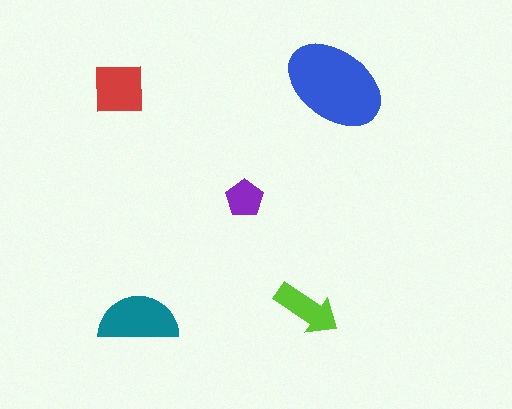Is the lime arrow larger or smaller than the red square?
Smaller.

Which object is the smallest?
The purple pentagon.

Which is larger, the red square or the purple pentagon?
The red square.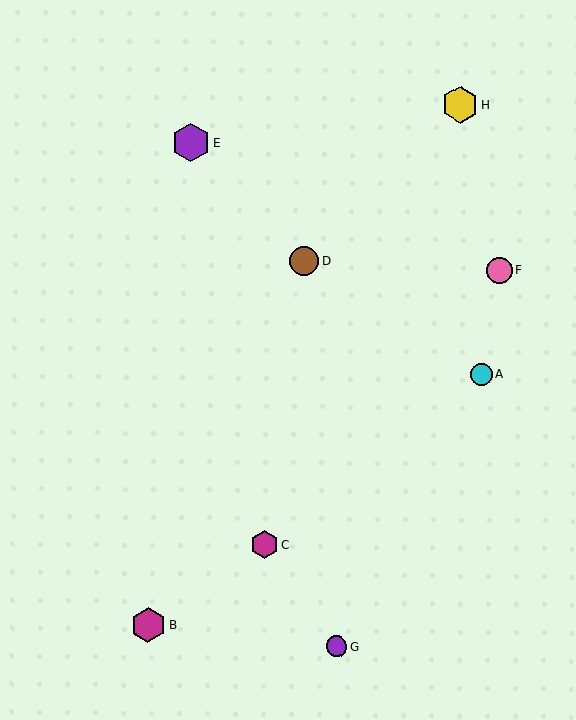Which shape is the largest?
The purple hexagon (labeled E) is the largest.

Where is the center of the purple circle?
The center of the purple circle is at (337, 646).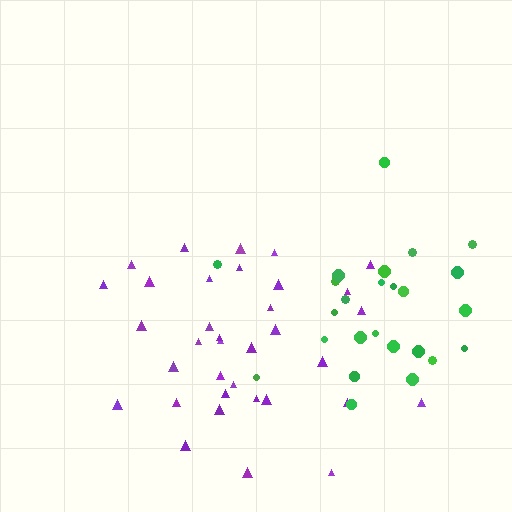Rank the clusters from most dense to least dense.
green, purple.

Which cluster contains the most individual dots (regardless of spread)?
Purple (35).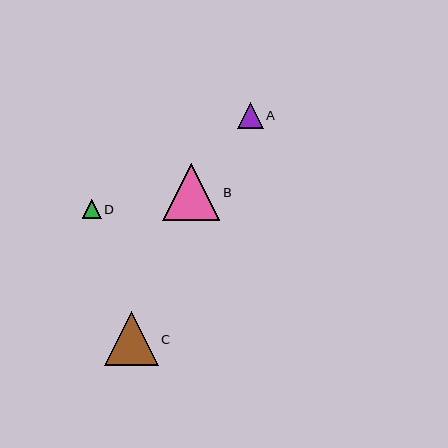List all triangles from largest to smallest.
From largest to smallest: B, C, A, D.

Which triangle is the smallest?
Triangle D is the smallest with a size of approximately 19 pixels.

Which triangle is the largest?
Triangle B is the largest with a size of approximately 57 pixels.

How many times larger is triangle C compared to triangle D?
Triangle C is approximately 2.9 times the size of triangle D.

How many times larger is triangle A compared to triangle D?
Triangle A is approximately 1.4 times the size of triangle D.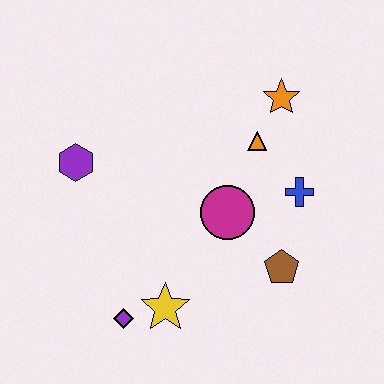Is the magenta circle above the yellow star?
Yes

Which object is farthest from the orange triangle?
The purple diamond is farthest from the orange triangle.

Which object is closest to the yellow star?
The purple diamond is closest to the yellow star.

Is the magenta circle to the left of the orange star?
Yes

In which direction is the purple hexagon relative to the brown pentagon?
The purple hexagon is to the left of the brown pentagon.